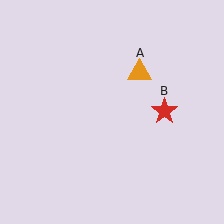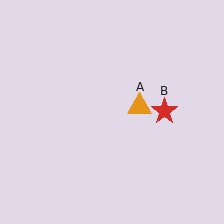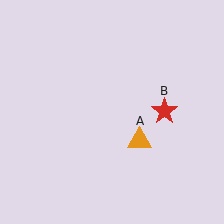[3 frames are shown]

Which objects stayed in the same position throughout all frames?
Red star (object B) remained stationary.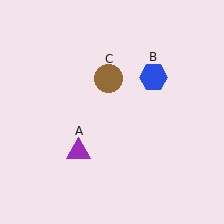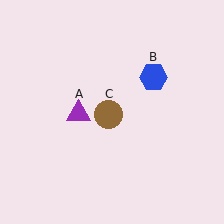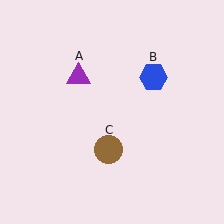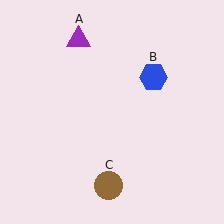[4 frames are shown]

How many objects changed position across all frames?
2 objects changed position: purple triangle (object A), brown circle (object C).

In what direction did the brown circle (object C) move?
The brown circle (object C) moved down.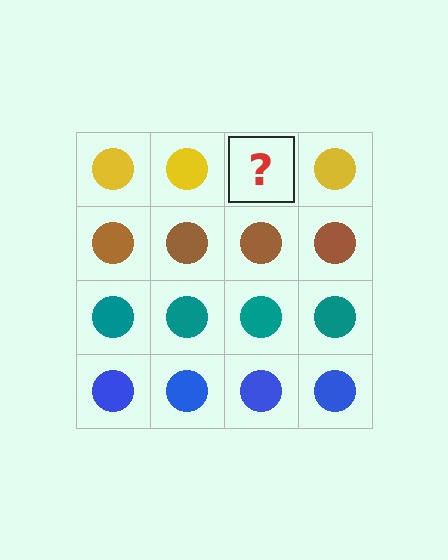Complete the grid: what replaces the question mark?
The question mark should be replaced with a yellow circle.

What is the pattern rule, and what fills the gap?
The rule is that each row has a consistent color. The gap should be filled with a yellow circle.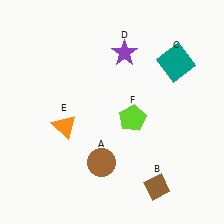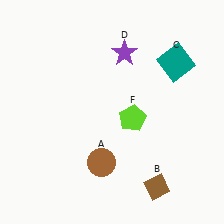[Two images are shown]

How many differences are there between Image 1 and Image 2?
There is 1 difference between the two images.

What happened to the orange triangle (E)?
The orange triangle (E) was removed in Image 2. It was in the bottom-left area of Image 1.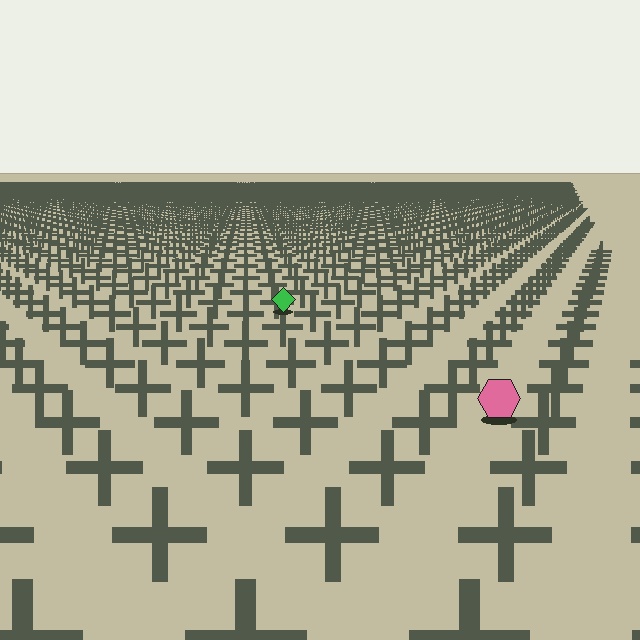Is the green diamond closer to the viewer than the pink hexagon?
No. The pink hexagon is closer — you can tell from the texture gradient: the ground texture is coarser near it.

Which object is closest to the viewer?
The pink hexagon is closest. The texture marks near it are larger and more spread out.